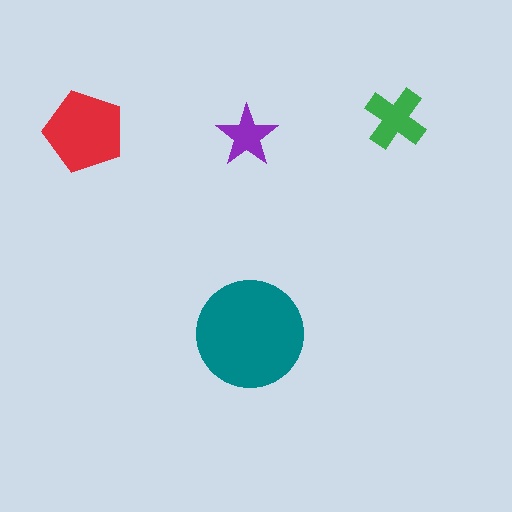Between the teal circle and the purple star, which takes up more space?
The teal circle.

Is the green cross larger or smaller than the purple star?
Larger.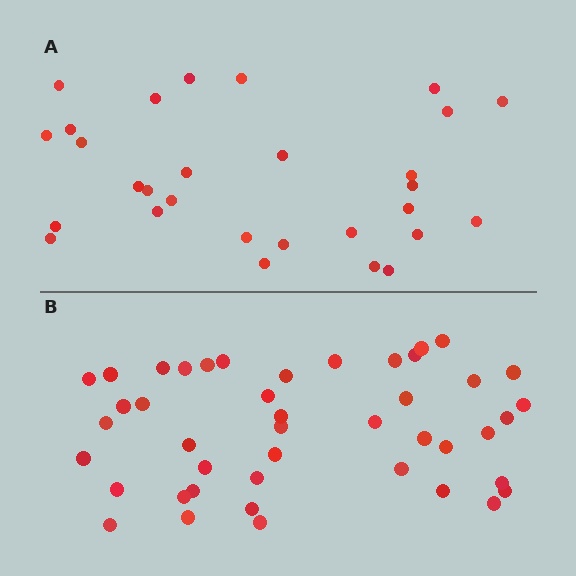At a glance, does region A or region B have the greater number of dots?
Region B (the bottom region) has more dots.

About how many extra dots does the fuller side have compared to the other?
Region B has approximately 15 more dots than region A.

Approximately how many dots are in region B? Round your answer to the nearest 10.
About 40 dots. (The exact count is 44, which rounds to 40.)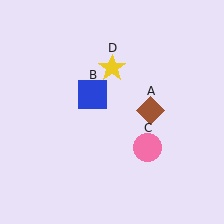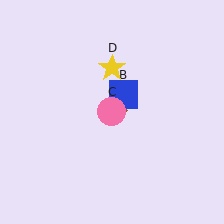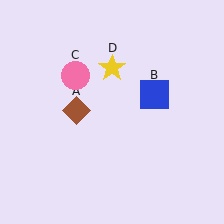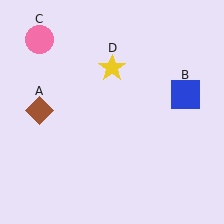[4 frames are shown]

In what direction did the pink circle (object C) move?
The pink circle (object C) moved up and to the left.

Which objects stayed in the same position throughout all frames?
Yellow star (object D) remained stationary.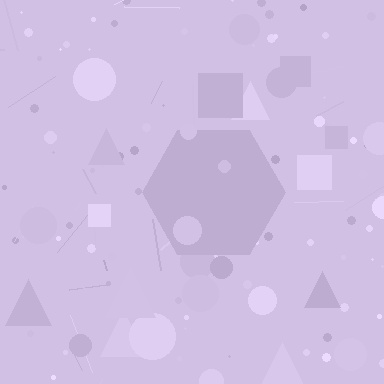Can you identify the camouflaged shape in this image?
The camouflaged shape is a hexagon.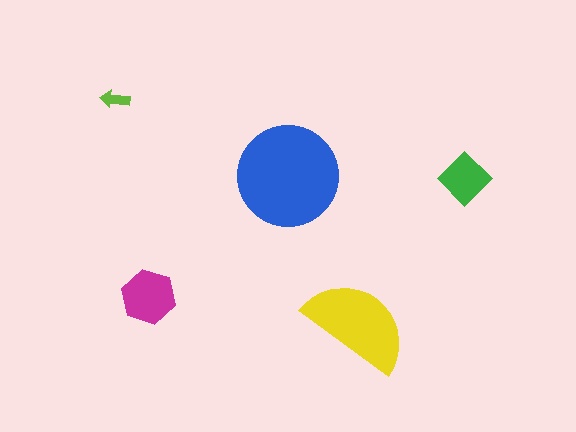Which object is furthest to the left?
The lime arrow is leftmost.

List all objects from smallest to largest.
The lime arrow, the green diamond, the magenta hexagon, the yellow semicircle, the blue circle.